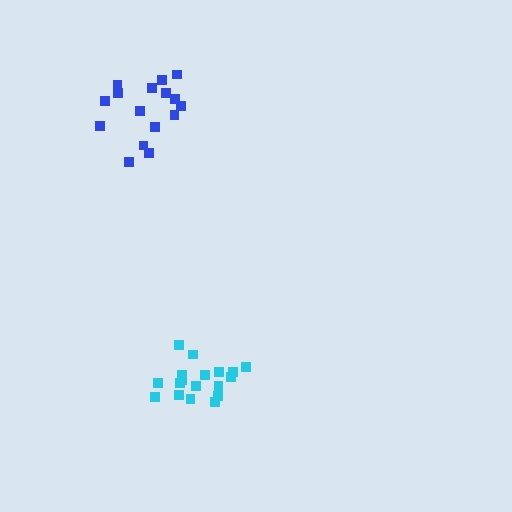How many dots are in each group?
Group 1: 16 dots, Group 2: 18 dots (34 total).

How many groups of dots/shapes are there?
There are 2 groups.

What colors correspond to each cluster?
The clusters are colored: blue, cyan.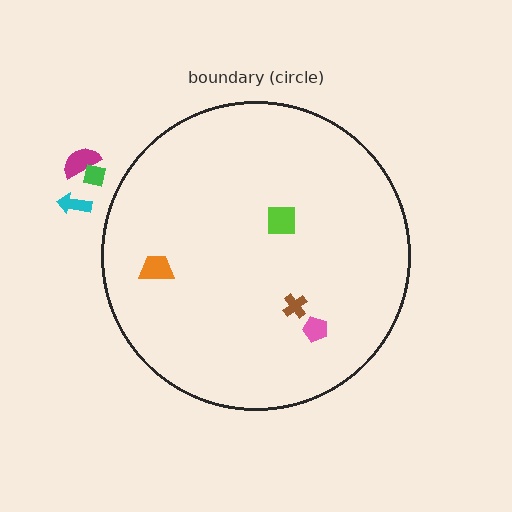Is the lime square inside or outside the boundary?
Inside.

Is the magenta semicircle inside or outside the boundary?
Outside.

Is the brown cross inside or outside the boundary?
Inside.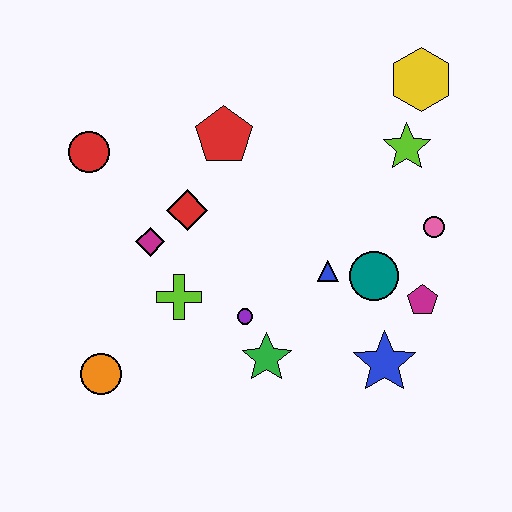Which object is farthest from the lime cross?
The yellow hexagon is farthest from the lime cross.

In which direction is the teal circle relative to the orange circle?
The teal circle is to the right of the orange circle.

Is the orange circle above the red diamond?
No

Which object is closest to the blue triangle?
The teal circle is closest to the blue triangle.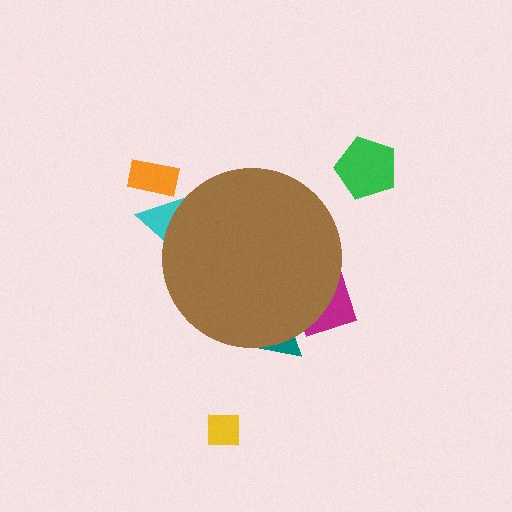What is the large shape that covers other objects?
A brown circle.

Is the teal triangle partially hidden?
Yes, the teal triangle is partially hidden behind the brown circle.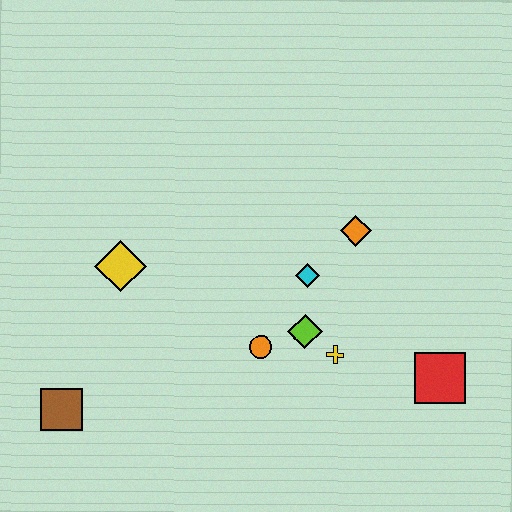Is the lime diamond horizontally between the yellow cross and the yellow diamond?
Yes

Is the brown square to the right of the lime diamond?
No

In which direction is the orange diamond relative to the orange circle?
The orange diamond is above the orange circle.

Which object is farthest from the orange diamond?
The brown square is farthest from the orange diamond.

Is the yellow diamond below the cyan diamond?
No